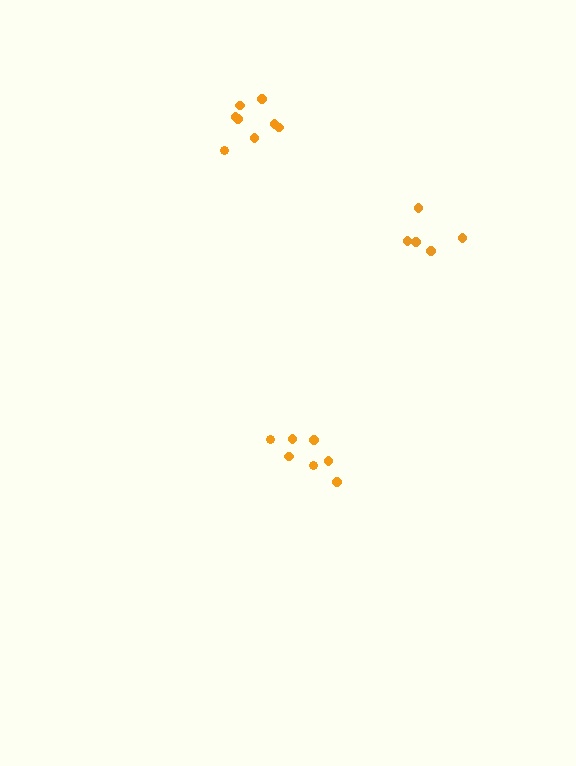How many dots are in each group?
Group 1: 7 dots, Group 2: 8 dots, Group 3: 5 dots (20 total).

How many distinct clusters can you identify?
There are 3 distinct clusters.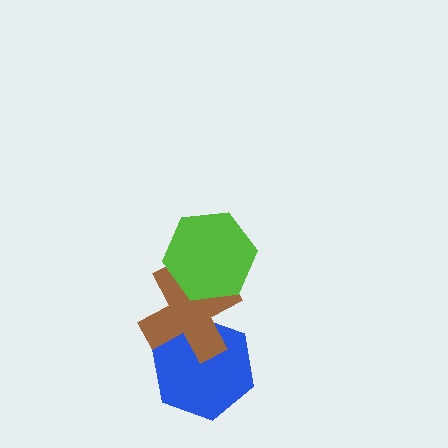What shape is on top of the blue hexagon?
The brown cross is on top of the blue hexagon.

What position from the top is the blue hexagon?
The blue hexagon is 3rd from the top.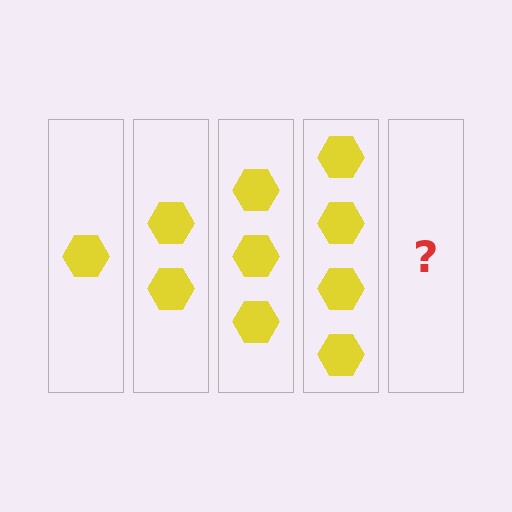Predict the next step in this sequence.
The next step is 5 hexagons.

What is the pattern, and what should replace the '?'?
The pattern is that each step adds one more hexagon. The '?' should be 5 hexagons.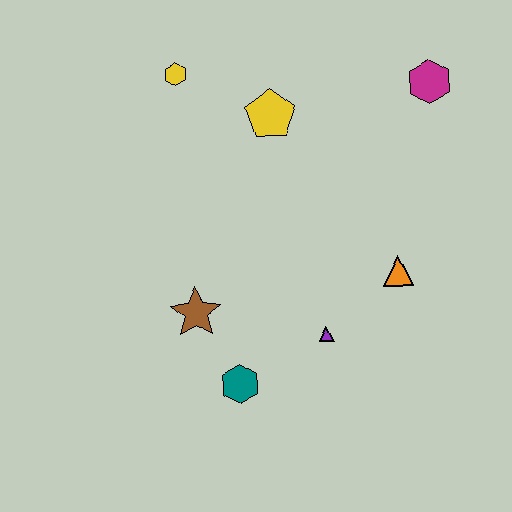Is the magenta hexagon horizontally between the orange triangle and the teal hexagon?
No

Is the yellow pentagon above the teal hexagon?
Yes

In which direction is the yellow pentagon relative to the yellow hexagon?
The yellow pentagon is to the right of the yellow hexagon.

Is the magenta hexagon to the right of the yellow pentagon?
Yes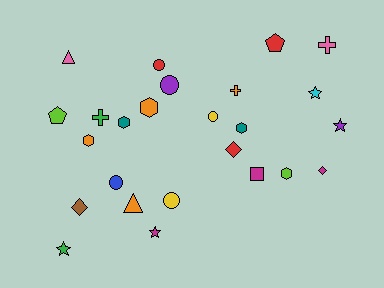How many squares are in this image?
There is 1 square.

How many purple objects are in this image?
There are 2 purple objects.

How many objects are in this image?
There are 25 objects.